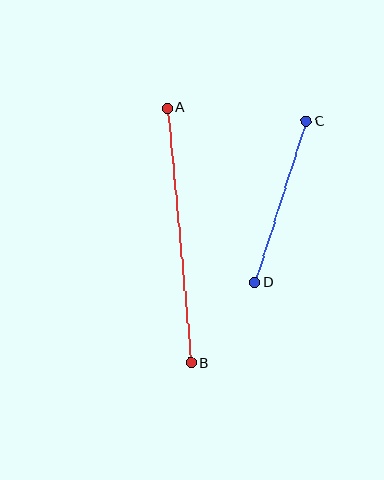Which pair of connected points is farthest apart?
Points A and B are farthest apart.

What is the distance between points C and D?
The distance is approximately 169 pixels.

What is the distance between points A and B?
The distance is approximately 256 pixels.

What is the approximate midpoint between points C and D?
The midpoint is at approximately (281, 202) pixels.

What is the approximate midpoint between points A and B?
The midpoint is at approximately (179, 235) pixels.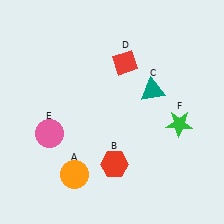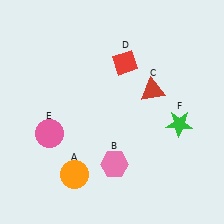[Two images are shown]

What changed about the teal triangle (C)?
In Image 1, C is teal. In Image 2, it changed to red.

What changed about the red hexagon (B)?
In Image 1, B is red. In Image 2, it changed to pink.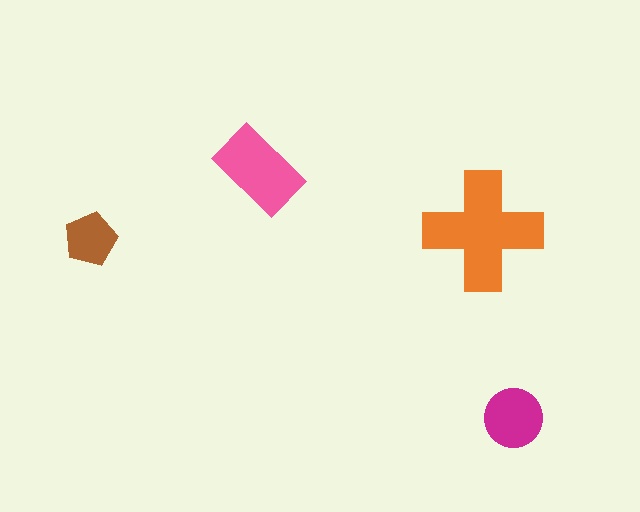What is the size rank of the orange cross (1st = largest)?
1st.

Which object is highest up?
The pink rectangle is topmost.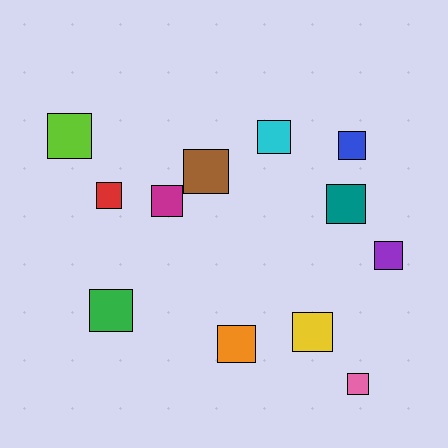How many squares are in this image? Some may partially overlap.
There are 12 squares.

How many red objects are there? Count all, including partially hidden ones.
There is 1 red object.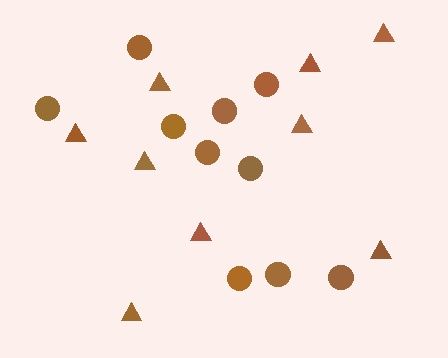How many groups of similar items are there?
There are 2 groups: one group of triangles (9) and one group of circles (10).